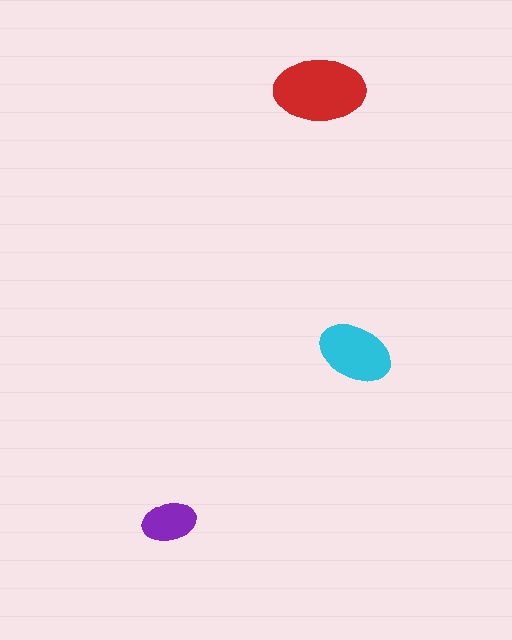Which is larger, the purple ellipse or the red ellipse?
The red one.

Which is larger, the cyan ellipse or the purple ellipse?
The cyan one.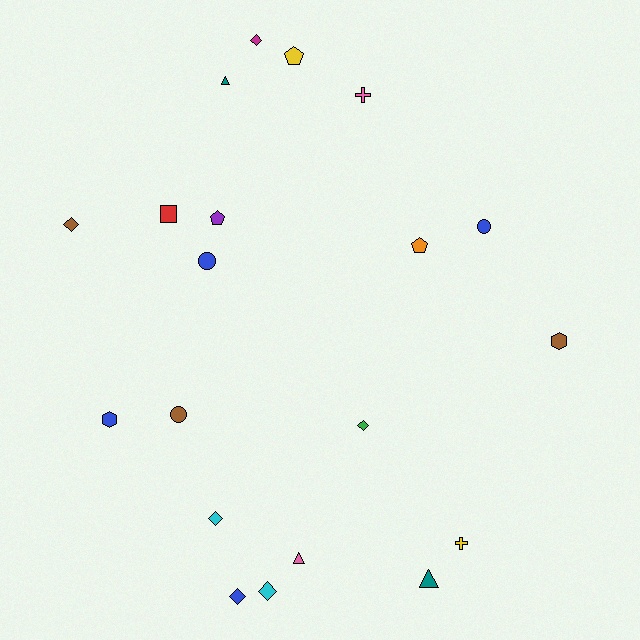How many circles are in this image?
There are 3 circles.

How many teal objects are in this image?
There are 2 teal objects.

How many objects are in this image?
There are 20 objects.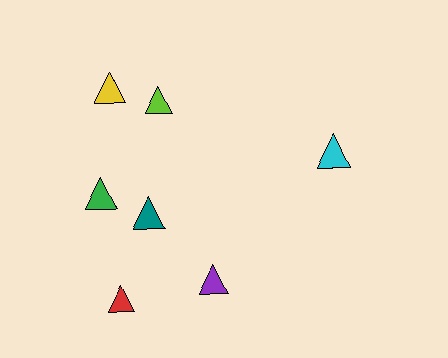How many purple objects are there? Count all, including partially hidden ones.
There is 1 purple object.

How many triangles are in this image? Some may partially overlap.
There are 7 triangles.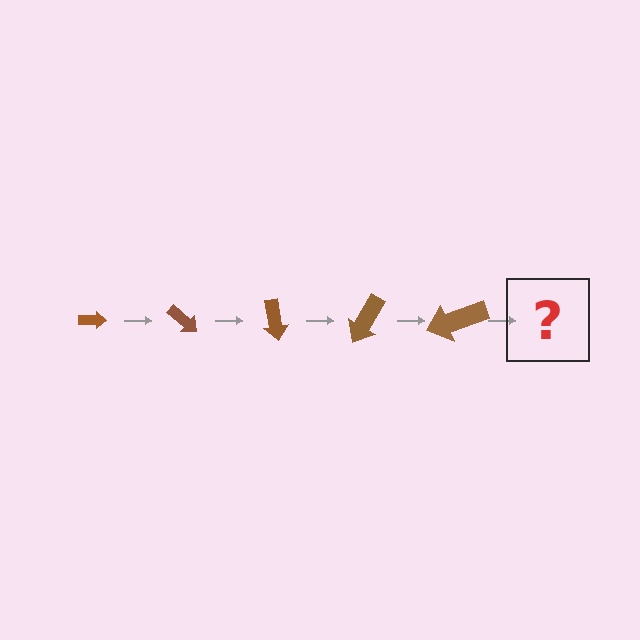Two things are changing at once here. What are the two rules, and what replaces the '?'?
The two rules are that the arrow grows larger each step and it rotates 40 degrees each step. The '?' should be an arrow, larger than the previous one and rotated 200 degrees from the start.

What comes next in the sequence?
The next element should be an arrow, larger than the previous one and rotated 200 degrees from the start.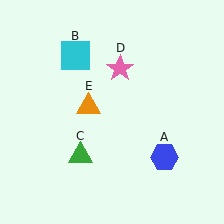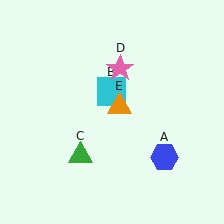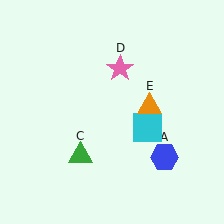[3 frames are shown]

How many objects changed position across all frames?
2 objects changed position: cyan square (object B), orange triangle (object E).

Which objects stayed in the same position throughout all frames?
Blue hexagon (object A) and green triangle (object C) and pink star (object D) remained stationary.